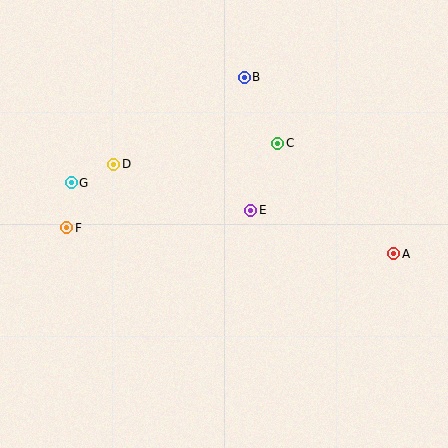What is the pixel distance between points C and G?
The distance between C and G is 210 pixels.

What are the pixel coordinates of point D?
Point D is at (114, 164).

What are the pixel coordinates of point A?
Point A is at (394, 254).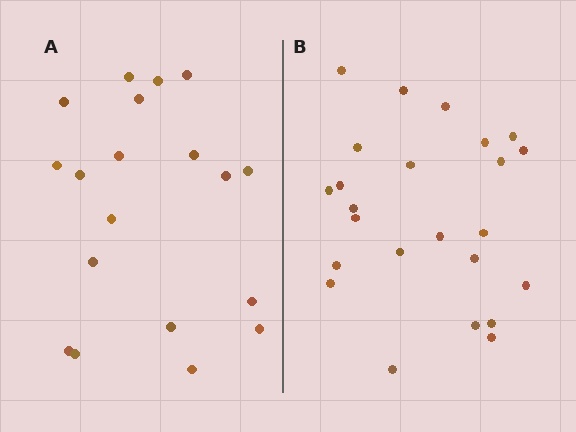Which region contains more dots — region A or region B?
Region B (the right region) has more dots.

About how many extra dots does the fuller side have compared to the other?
Region B has about 5 more dots than region A.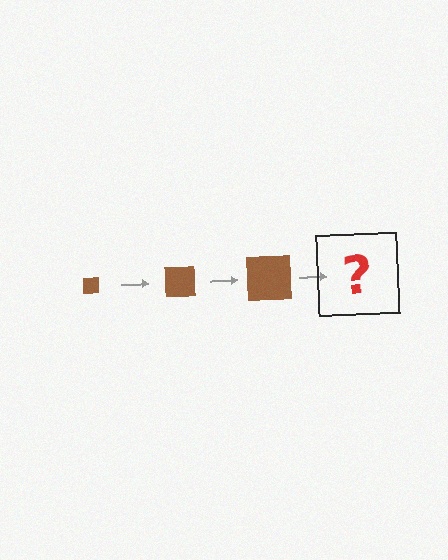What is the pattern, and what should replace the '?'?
The pattern is that the square gets progressively larger each step. The '?' should be a brown square, larger than the previous one.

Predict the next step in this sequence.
The next step is a brown square, larger than the previous one.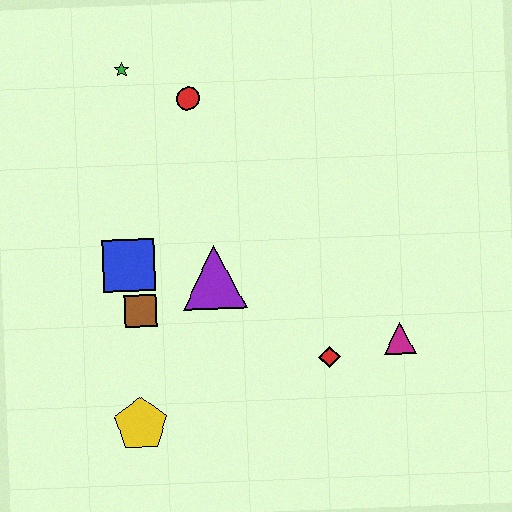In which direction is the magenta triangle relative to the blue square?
The magenta triangle is to the right of the blue square.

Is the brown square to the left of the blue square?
No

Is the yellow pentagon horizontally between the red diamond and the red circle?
No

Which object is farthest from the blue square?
The magenta triangle is farthest from the blue square.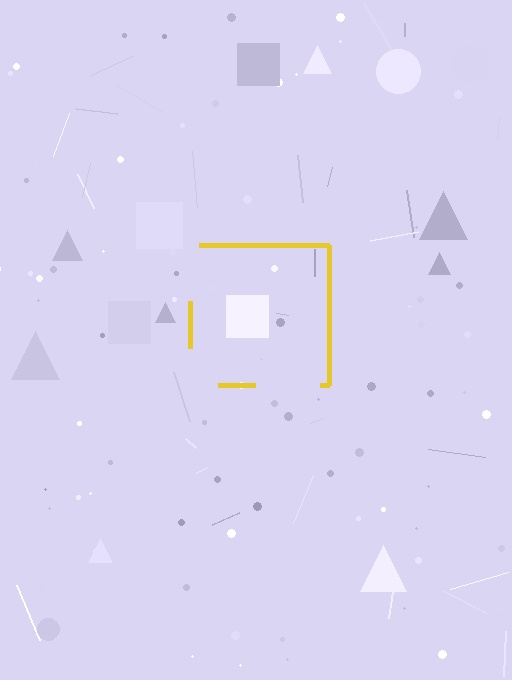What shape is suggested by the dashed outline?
The dashed outline suggests a square.